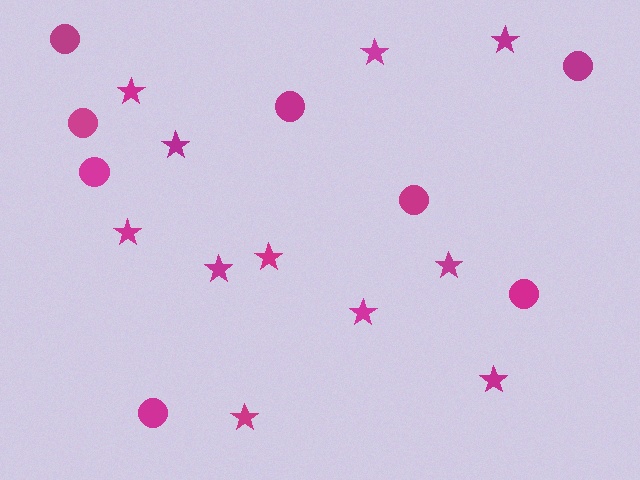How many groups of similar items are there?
There are 2 groups: one group of stars (11) and one group of circles (8).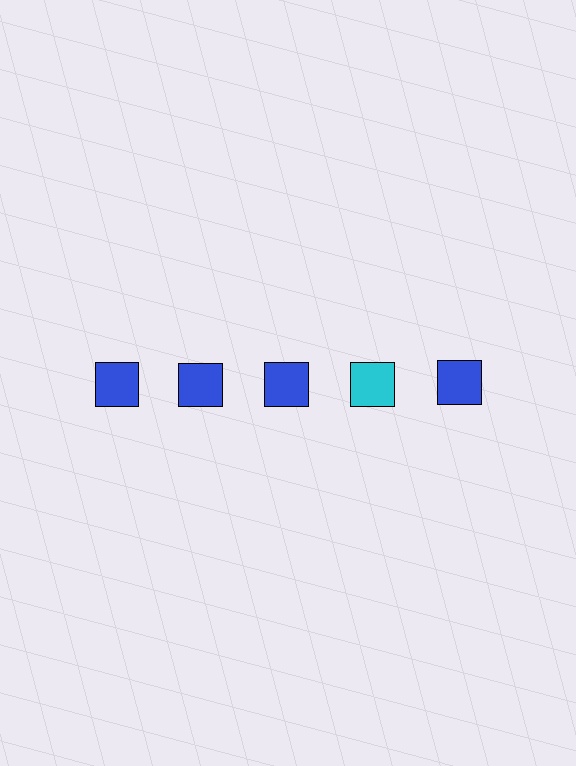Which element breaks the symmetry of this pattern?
The cyan square in the top row, second from right column breaks the symmetry. All other shapes are blue squares.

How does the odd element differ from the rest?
It has a different color: cyan instead of blue.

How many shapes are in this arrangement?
There are 5 shapes arranged in a grid pattern.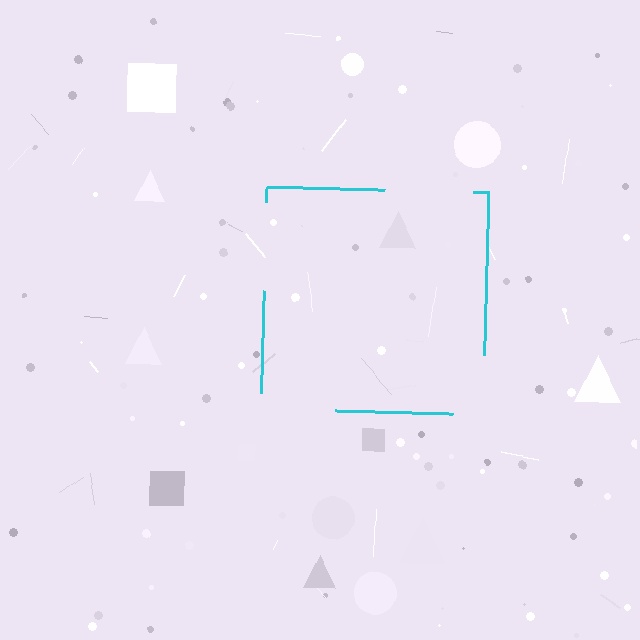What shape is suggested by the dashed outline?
The dashed outline suggests a square.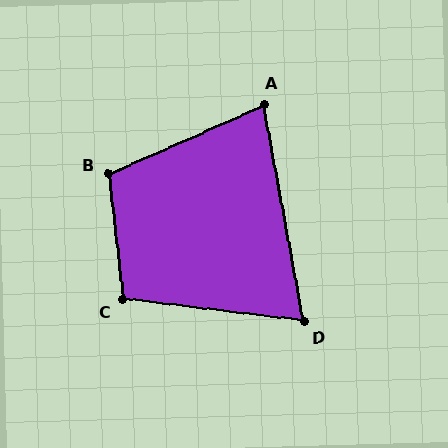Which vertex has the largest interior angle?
B, at approximately 107 degrees.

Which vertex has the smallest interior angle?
D, at approximately 73 degrees.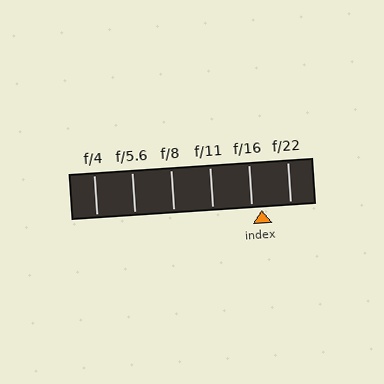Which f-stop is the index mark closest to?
The index mark is closest to f/16.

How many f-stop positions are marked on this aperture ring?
There are 6 f-stop positions marked.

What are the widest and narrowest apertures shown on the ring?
The widest aperture shown is f/4 and the narrowest is f/22.